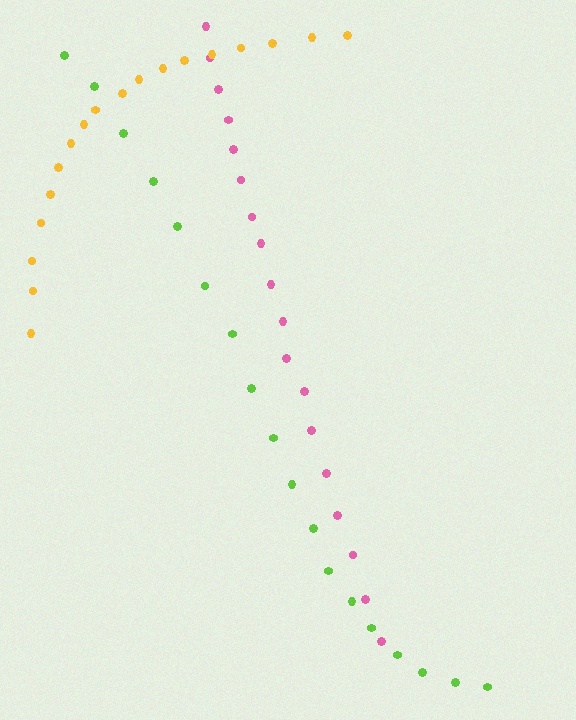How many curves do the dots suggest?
There are 3 distinct paths.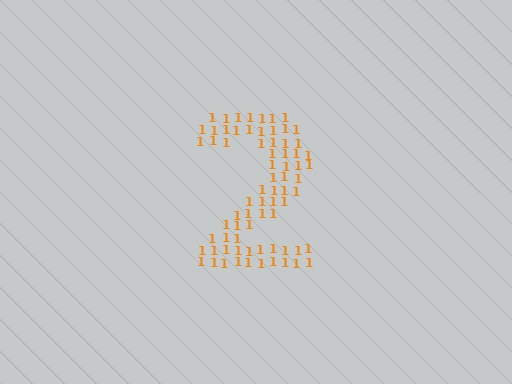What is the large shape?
The large shape is the digit 2.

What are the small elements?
The small elements are digit 1's.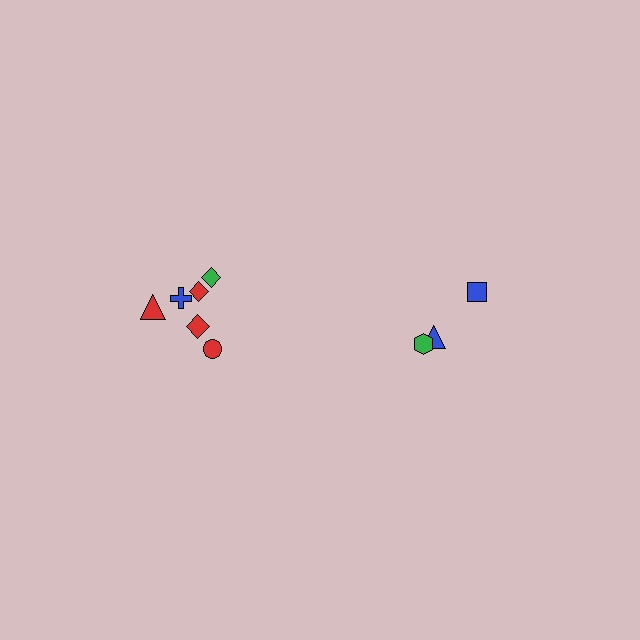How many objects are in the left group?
There are 6 objects.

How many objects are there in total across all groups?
There are 9 objects.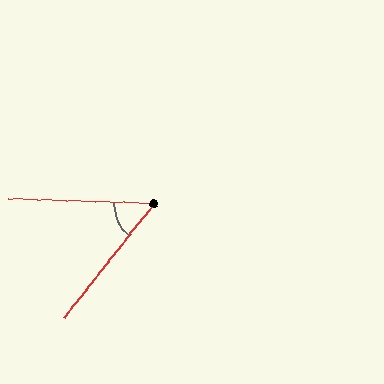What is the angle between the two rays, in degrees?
Approximately 54 degrees.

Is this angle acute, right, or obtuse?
It is acute.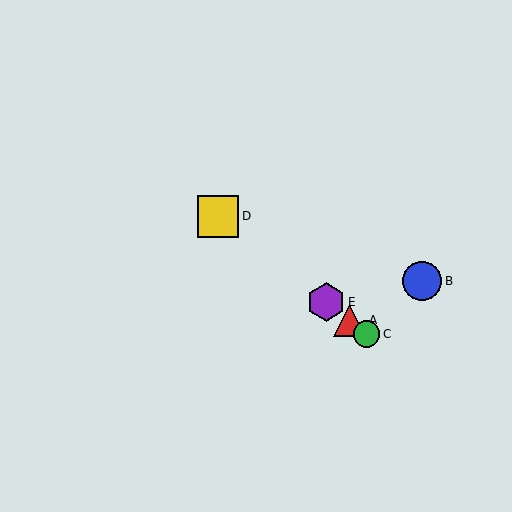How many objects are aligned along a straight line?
4 objects (A, C, D, E) are aligned along a straight line.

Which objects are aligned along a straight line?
Objects A, C, D, E are aligned along a straight line.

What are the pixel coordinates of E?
Object E is at (326, 302).